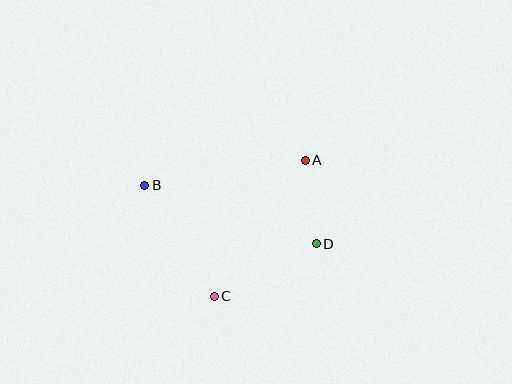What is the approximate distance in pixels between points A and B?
The distance between A and B is approximately 162 pixels.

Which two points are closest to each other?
Points A and D are closest to each other.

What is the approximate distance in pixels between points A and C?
The distance between A and C is approximately 163 pixels.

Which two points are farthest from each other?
Points B and D are farthest from each other.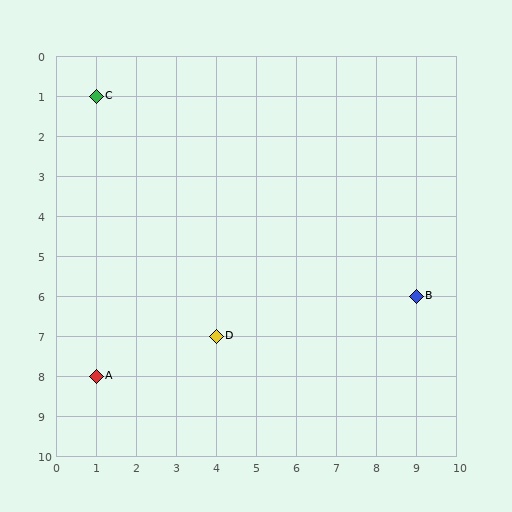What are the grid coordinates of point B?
Point B is at grid coordinates (9, 6).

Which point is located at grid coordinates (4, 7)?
Point D is at (4, 7).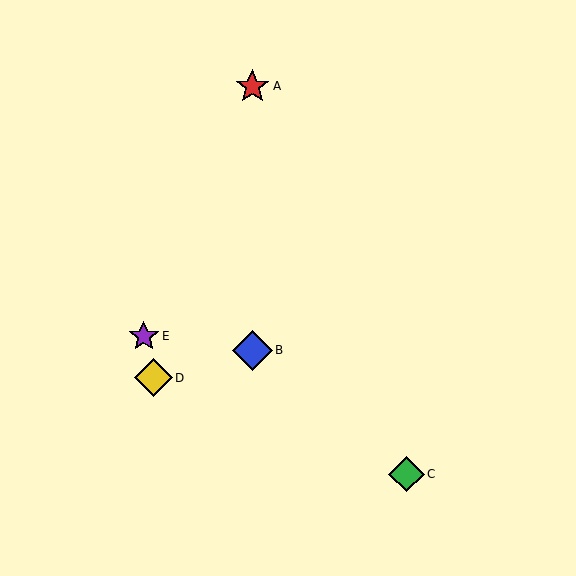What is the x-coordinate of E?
Object E is at x≈144.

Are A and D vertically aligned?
No, A is at x≈252 and D is at x≈153.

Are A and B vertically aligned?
Yes, both are at x≈252.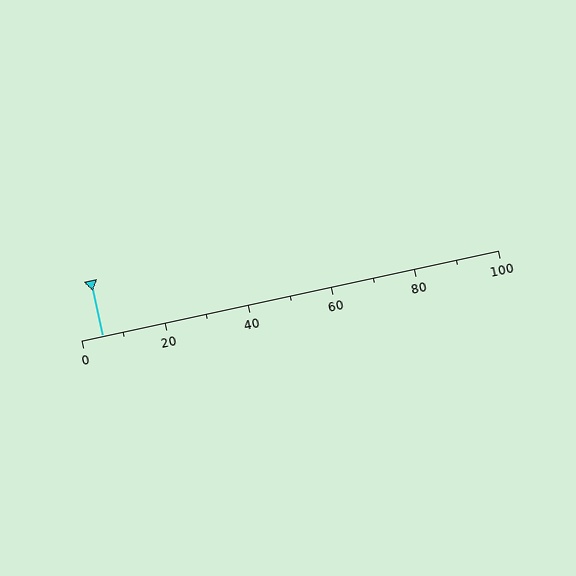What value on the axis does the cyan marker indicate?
The marker indicates approximately 5.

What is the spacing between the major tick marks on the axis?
The major ticks are spaced 20 apart.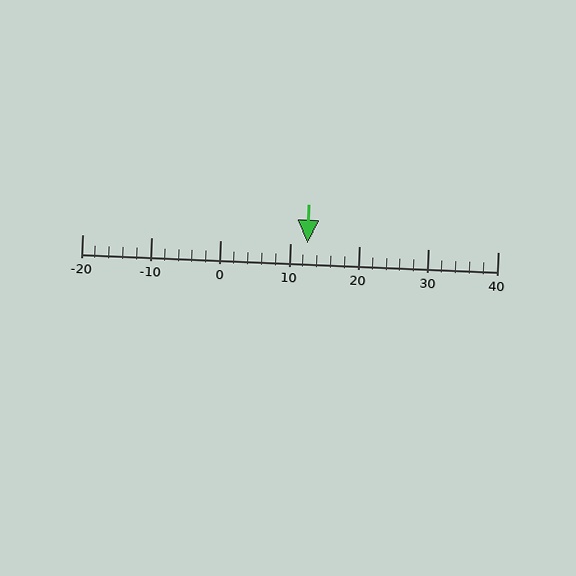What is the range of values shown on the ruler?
The ruler shows values from -20 to 40.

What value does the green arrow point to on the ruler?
The green arrow points to approximately 12.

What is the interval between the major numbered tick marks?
The major tick marks are spaced 10 units apart.